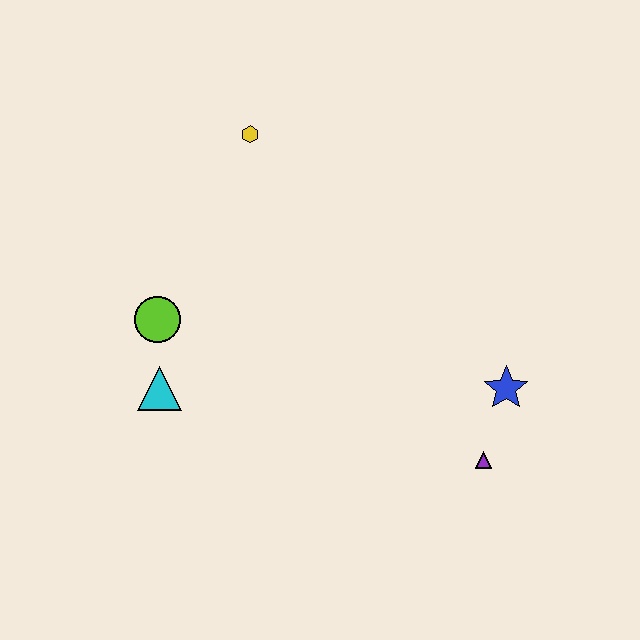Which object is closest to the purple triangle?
The blue star is closest to the purple triangle.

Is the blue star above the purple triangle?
Yes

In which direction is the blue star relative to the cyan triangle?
The blue star is to the right of the cyan triangle.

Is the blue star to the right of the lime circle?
Yes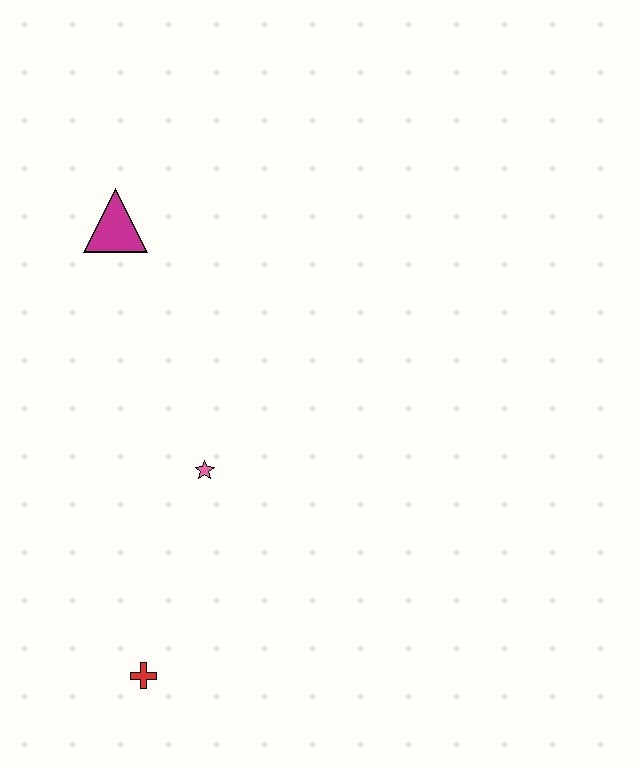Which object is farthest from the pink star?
The magenta triangle is farthest from the pink star.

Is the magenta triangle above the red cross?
Yes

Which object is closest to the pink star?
The red cross is closest to the pink star.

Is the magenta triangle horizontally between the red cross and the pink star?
No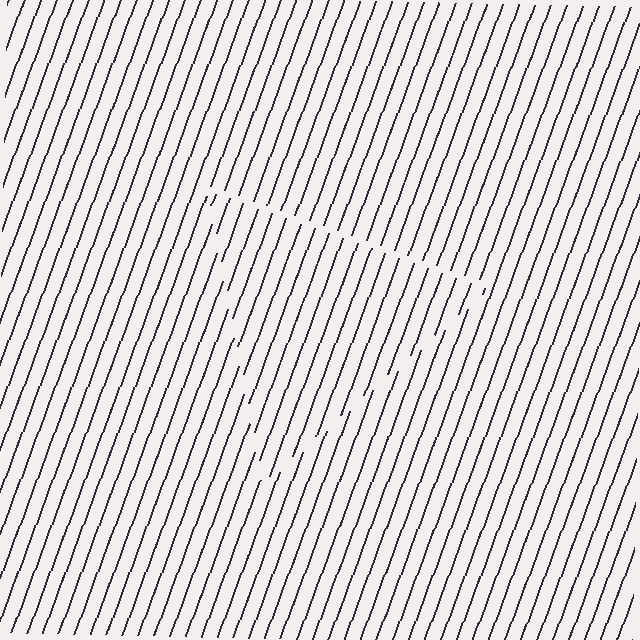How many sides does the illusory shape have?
3 sides — the line-ends trace a triangle.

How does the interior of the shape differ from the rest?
The interior of the shape contains the same grating, shifted by half a period — the contour is defined by the phase discontinuity where line-ends from the inner and outer gratings abut.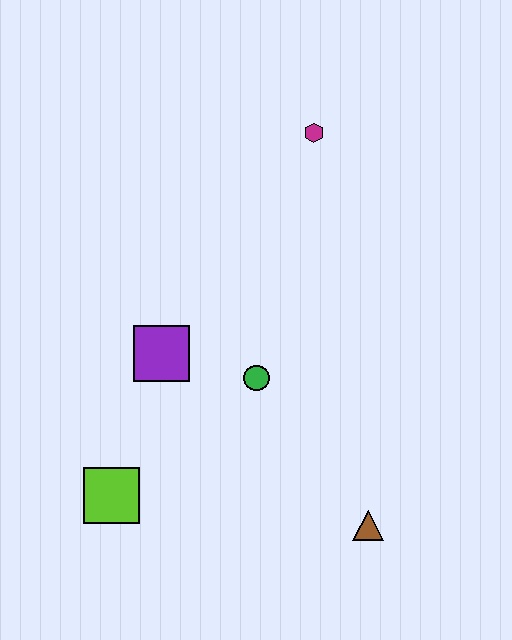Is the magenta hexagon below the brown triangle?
No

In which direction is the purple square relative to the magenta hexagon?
The purple square is below the magenta hexagon.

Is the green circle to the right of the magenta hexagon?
No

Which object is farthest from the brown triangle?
The magenta hexagon is farthest from the brown triangle.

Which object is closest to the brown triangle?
The green circle is closest to the brown triangle.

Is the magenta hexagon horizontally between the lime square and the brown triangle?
Yes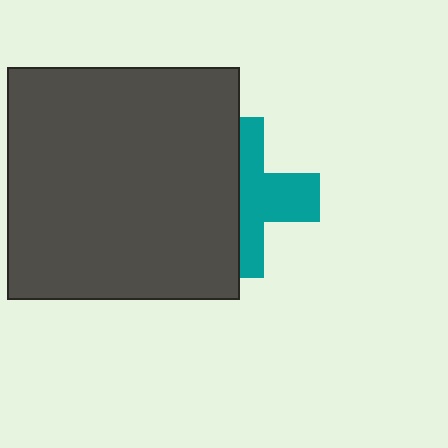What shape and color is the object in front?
The object in front is a dark gray square.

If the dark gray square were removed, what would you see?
You would see the complete teal cross.